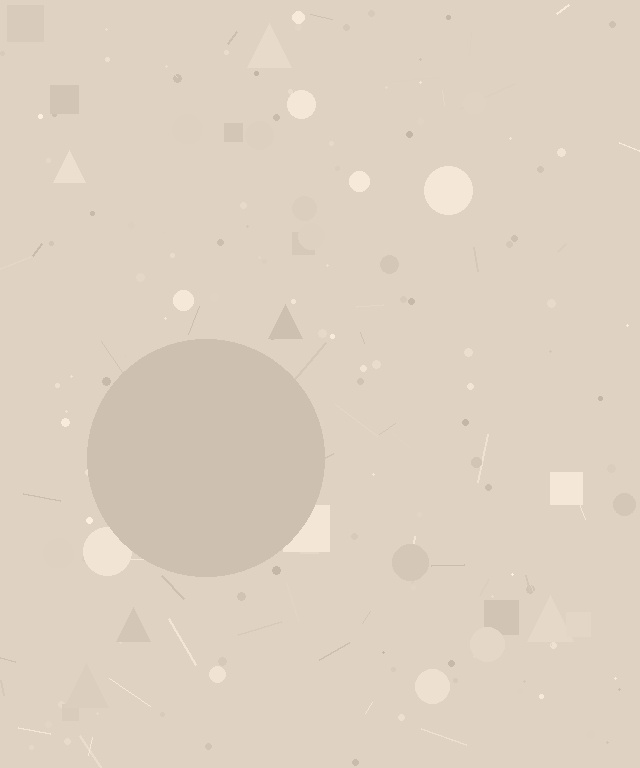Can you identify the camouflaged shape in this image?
The camouflaged shape is a circle.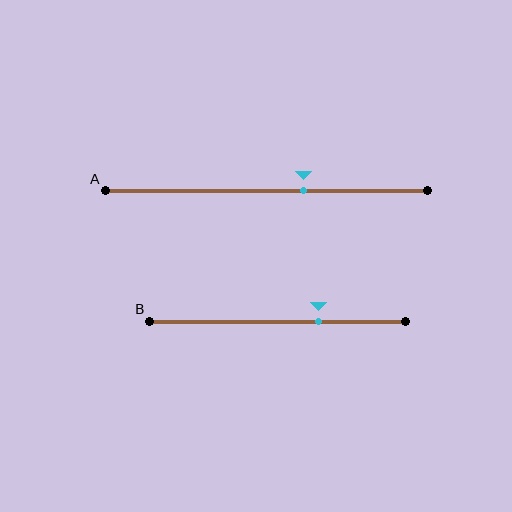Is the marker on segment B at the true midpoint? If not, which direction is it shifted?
No, the marker on segment B is shifted to the right by about 16% of the segment length.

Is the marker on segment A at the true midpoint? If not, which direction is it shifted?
No, the marker on segment A is shifted to the right by about 12% of the segment length.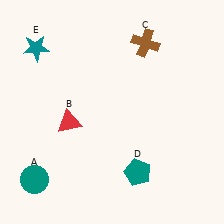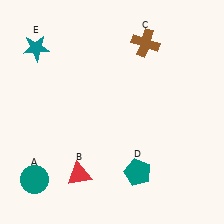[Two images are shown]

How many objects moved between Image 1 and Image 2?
1 object moved between the two images.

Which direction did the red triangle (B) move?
The red triangle (B) moved down.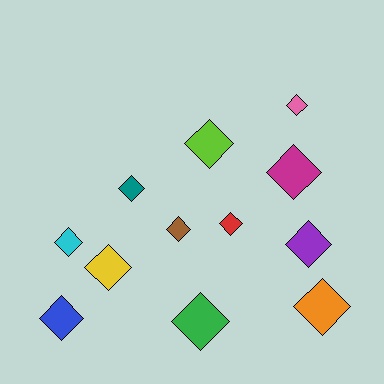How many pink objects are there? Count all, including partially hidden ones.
There is 1 pink object.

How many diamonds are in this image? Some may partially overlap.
There are 12 diamonds.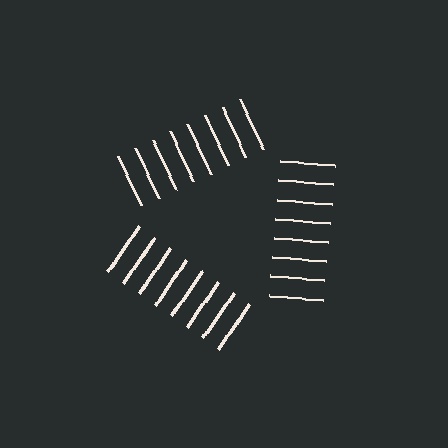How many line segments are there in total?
24 — 8 along each of the 3 edges.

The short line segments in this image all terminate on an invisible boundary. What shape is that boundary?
An illusory triangle — the line segments terminate on its edges but no continuous stroke is drawn.